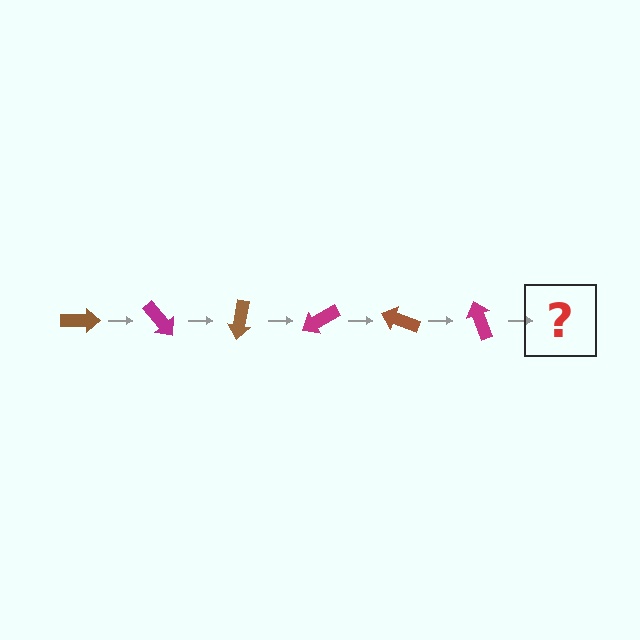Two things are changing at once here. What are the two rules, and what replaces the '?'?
The two rules are that it rotates 50 degrees each step and the color cycles through brown and magenta. The '?' should be a brown arrow, rotated 300 degrees from the start.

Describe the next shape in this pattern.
It should be a brown arrow, rotated 300 degrees from the start.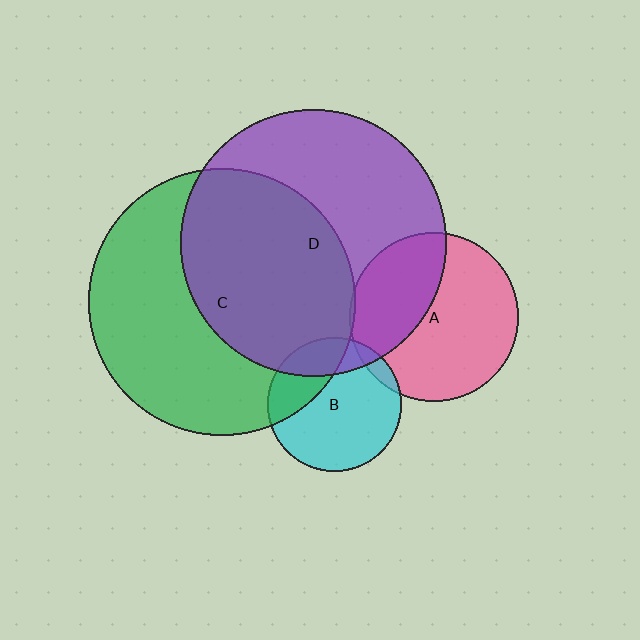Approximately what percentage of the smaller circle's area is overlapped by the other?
Approximately 35%.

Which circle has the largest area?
Circle C (green).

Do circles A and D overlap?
Yes.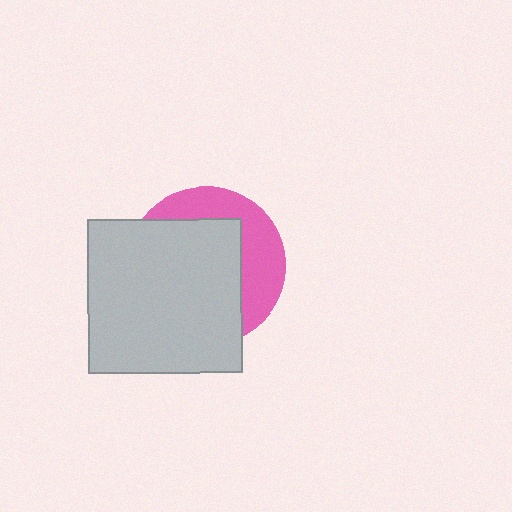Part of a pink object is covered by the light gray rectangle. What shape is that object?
It is a circle.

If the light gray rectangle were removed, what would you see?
You would see the complete pink circle.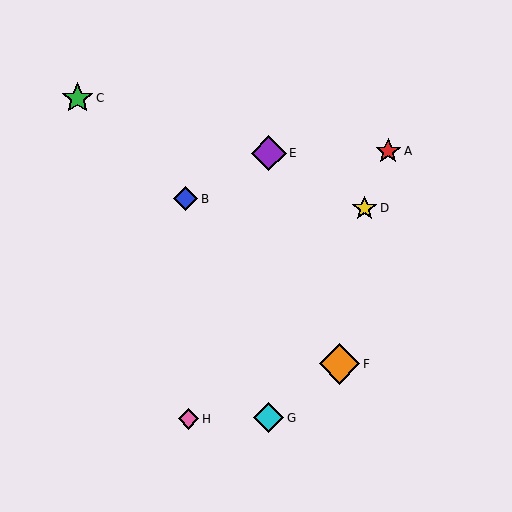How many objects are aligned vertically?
2 objects (E, G) are aligned vertically.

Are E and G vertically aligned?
Yes, both are at x≈269.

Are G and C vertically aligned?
No, G is at x≈269 and C is at x≈77.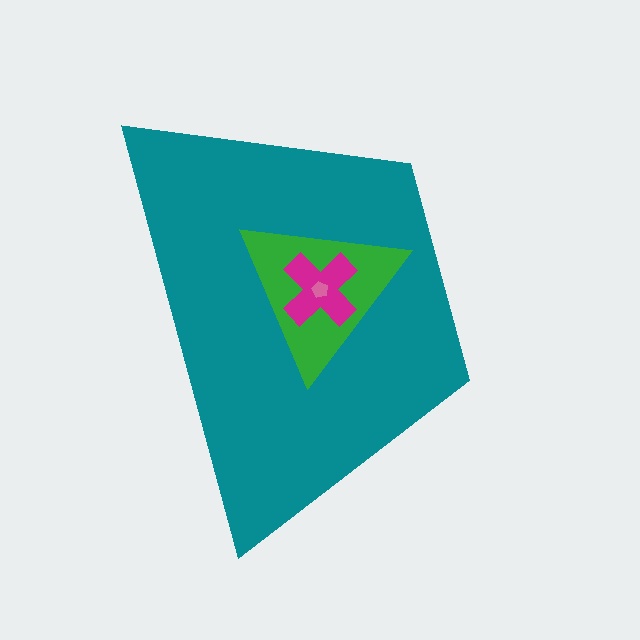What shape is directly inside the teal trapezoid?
The green triangle.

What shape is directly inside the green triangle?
The magenta cross.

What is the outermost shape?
The teal trapezoid.